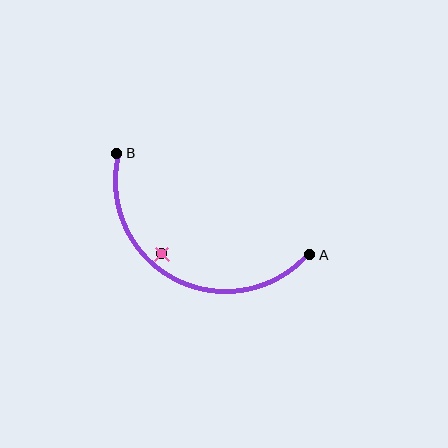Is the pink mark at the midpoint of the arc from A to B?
No — the pink mark does not lie on the arc at all. It sits slightly inside the curve.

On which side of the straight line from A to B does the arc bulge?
The arc bulges below the straight line connecting A and B.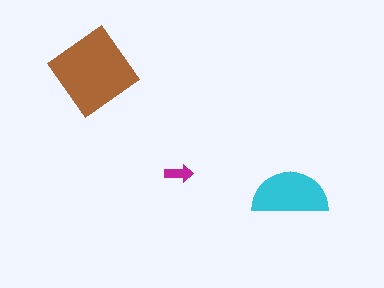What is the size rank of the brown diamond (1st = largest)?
1st.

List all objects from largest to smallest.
The brown diamond, the cyan semicircle, the magenta arrow.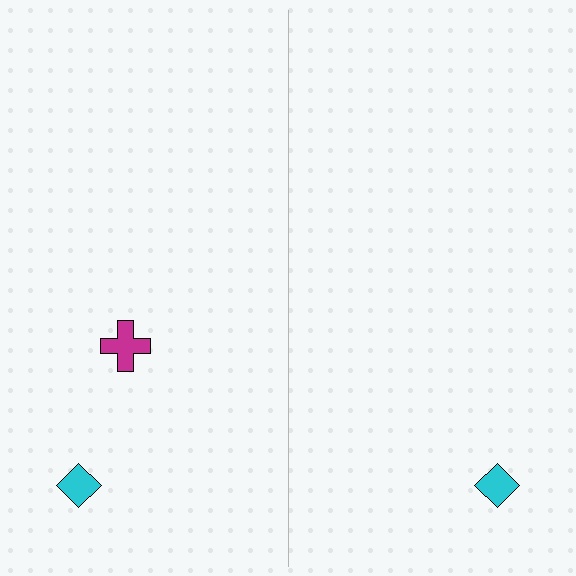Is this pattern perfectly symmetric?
No, the pattern is not perfectly symmetric. A magenta cross is missing from the right side.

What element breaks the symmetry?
A magenta cross is missing from the right side.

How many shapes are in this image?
There are 3 shapes in this image.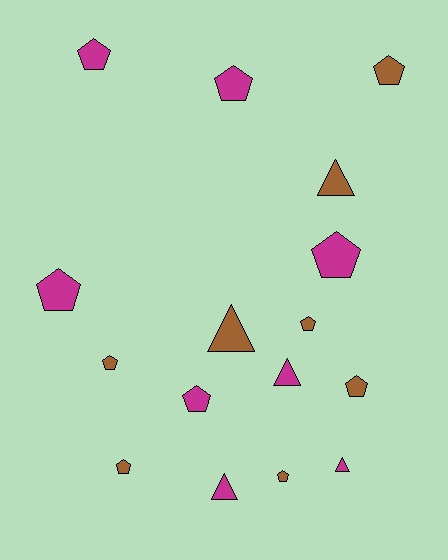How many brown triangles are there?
There are 2 brown triangles.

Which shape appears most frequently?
Pentagon, with 11 objects.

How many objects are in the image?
There are 16 objects.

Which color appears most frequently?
Magenta, with 8 objects.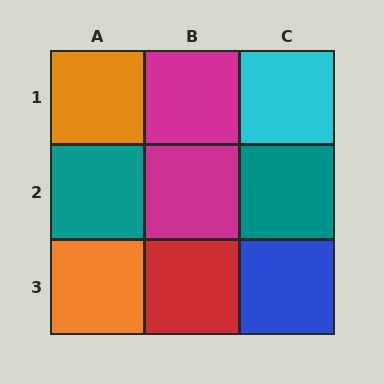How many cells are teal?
2 cells are teal.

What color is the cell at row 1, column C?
Cyan.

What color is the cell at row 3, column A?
Orange.